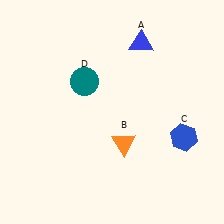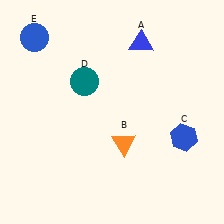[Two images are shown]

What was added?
A blue circle (E) was added in Image 2.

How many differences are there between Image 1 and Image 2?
There is 1 difference between the two images.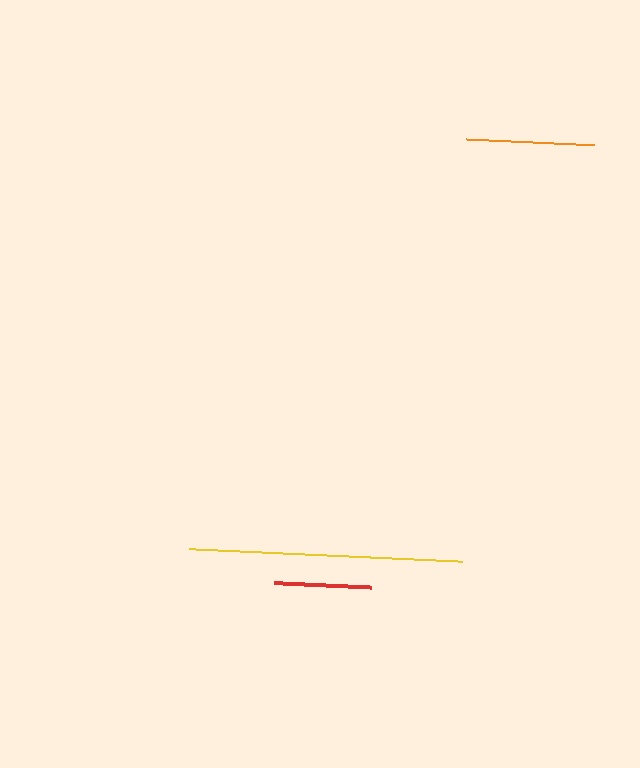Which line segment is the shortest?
The red line is the shortest at approximately 97 pixels.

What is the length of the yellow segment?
The yellow segment is approximately 273 pixels long.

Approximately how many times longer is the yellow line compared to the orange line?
The yellow line is approximately 2.1 times the length of the orange line.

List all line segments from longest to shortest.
From longest to shortest: yellow, orange, red.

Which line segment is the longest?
The yellow line is the longest at approximately 273 pixels.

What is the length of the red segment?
The red segment is approximately 97 pixels long.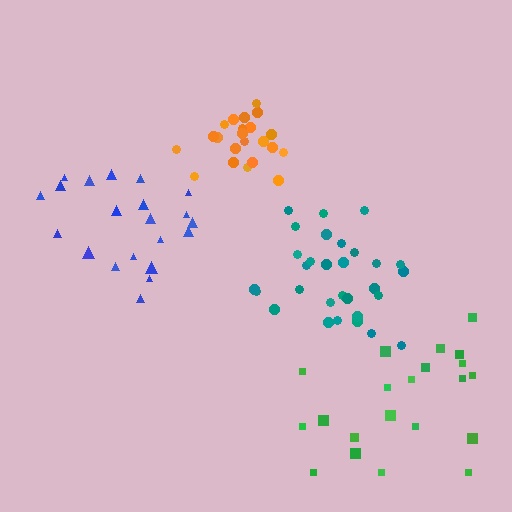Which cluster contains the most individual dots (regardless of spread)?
Teal (30).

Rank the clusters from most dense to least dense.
orange, teal, green, blue.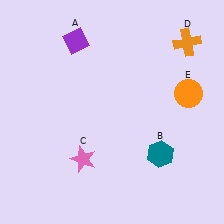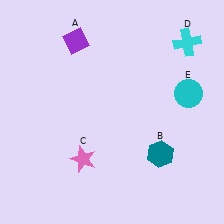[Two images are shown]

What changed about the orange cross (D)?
In Image 1, D is orange. In Image 2, it changed to cyan.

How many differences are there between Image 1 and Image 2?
There are 2 differences between the two images.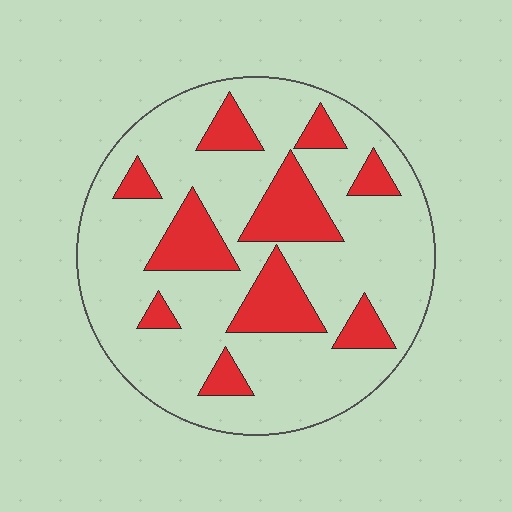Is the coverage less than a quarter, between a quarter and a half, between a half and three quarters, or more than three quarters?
Less than a quarter.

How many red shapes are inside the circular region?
10.